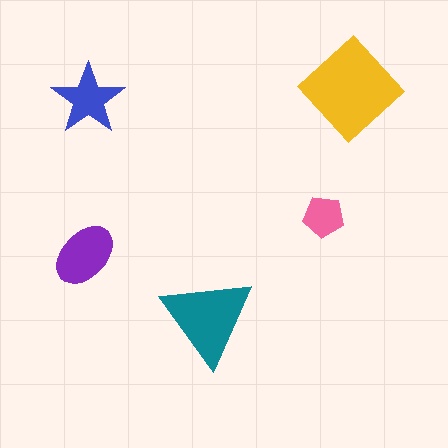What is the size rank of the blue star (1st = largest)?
4th.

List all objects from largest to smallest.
The yellow diamond, the teal triangle, the purple ellipse, the blue star, the pink pentagon.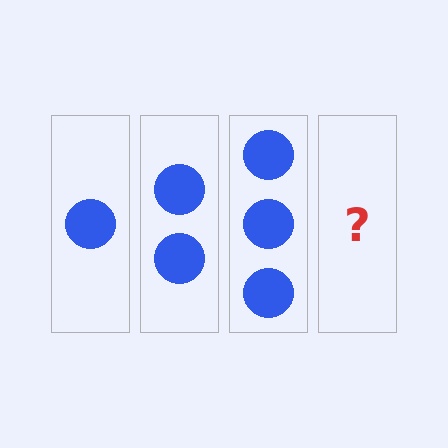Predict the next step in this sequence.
The next step is 4 circles.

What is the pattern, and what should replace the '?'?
The pattern is that each step adds one more circle. The '?' should be 4 circles.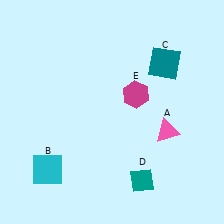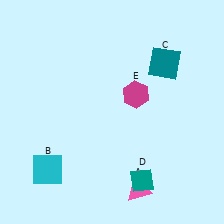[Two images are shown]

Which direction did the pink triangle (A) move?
The pink triangle (A) moved down.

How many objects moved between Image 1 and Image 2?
1 object moved between the two images.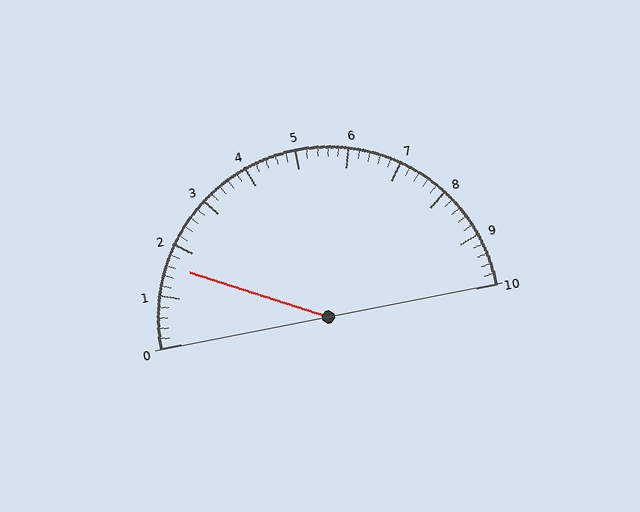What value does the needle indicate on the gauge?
The needle indicates approximately 1.6.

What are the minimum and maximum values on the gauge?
The gauge ranges from 0 to 10.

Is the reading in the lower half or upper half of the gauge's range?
The reading is in the lower half of the range (0 to 10).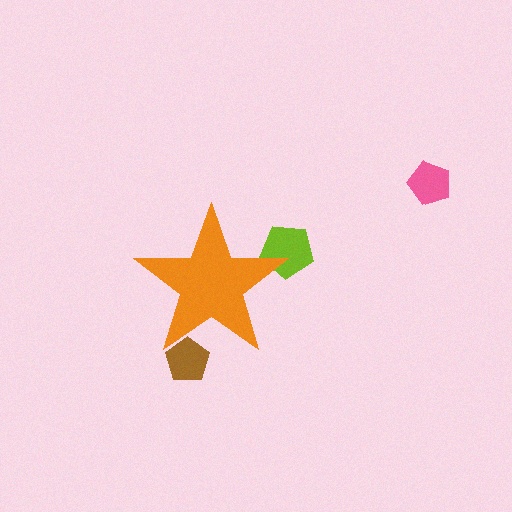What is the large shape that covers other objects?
An orange star.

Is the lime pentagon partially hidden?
Yes, the lime pentagon is partially hidden behind the orange star.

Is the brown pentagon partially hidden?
Yes, the brown pentagon is partially hidden behind the orange star.